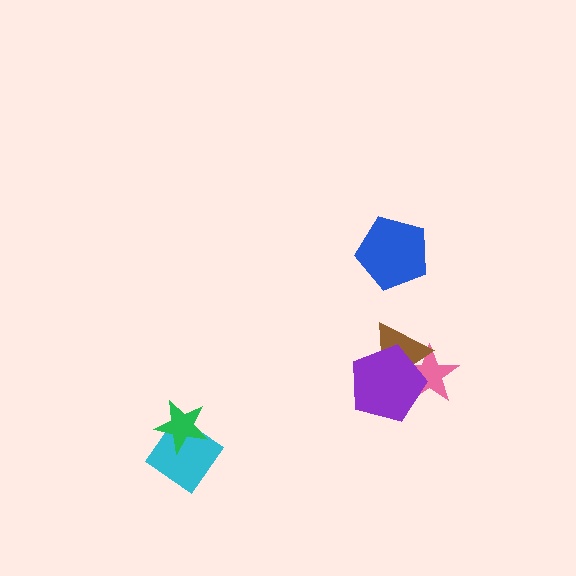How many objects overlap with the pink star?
2 objects overlap with the pink star.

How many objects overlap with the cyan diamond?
1 object overlaps with the cyan diamond.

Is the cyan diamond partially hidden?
Yes, it is partially covered by another shape.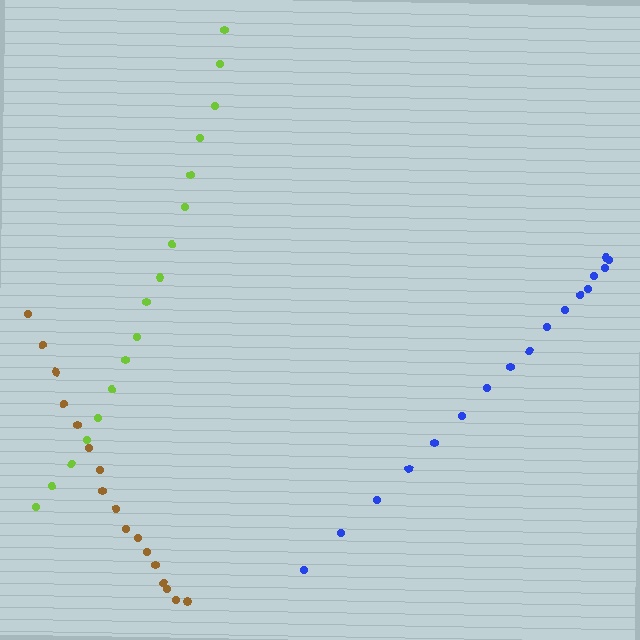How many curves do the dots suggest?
There are 3 distinct paths.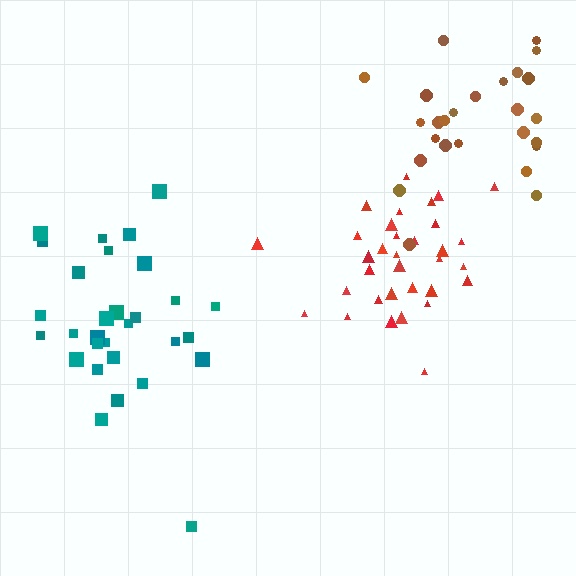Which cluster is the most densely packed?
Red.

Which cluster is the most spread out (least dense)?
Brown.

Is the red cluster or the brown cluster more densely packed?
Red.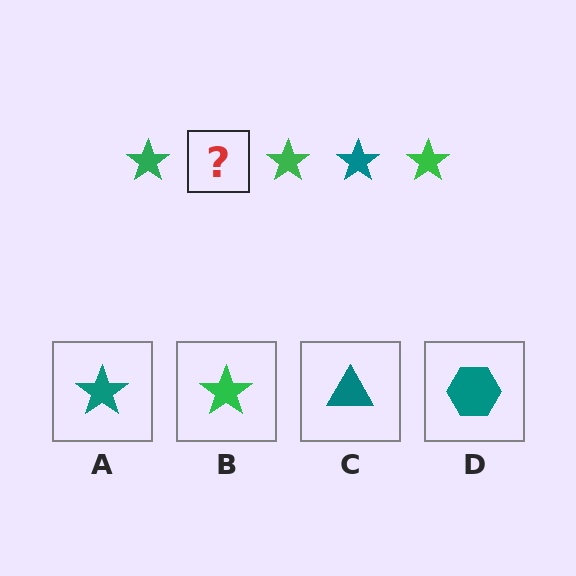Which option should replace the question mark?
Option A.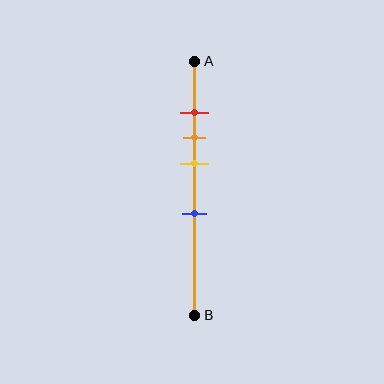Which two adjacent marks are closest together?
The red and orange marks are the closest adjacent pair.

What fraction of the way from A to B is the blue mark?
The blue mark is approximately 60% (0.6) of the way from A to B.